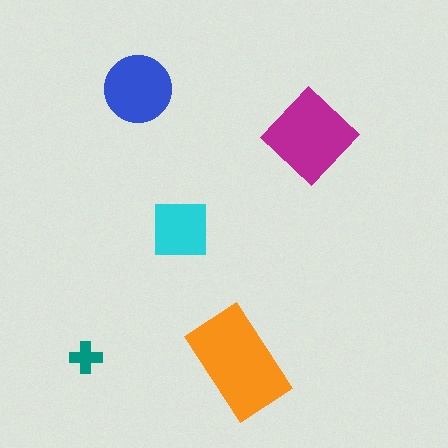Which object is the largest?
The orange rectangle.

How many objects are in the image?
There are 5 objects in the image.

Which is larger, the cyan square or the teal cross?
The cyan square.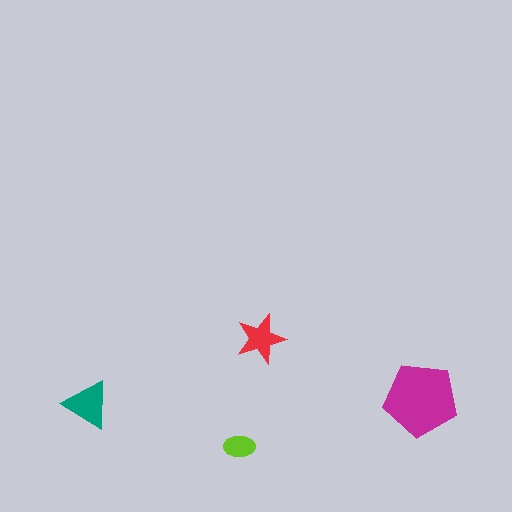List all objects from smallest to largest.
The lime ellipse, the red star, the teal triangle, the magenta pentagon.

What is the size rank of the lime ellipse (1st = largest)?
4th.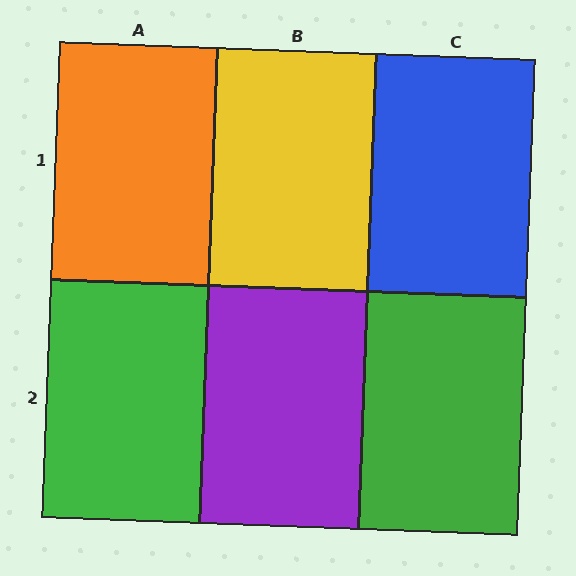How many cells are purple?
1 cell is purple.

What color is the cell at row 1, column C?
Blue.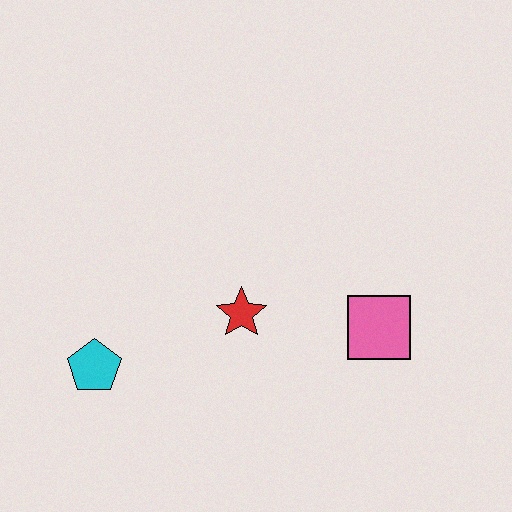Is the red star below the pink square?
No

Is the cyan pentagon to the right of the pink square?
No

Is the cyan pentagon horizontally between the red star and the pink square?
No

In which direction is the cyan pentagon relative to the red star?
The cyan pentagon is to the left of the red star.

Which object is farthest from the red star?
The cyan pentagon is farthest from the red star.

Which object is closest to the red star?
The pink square is closest to the red star.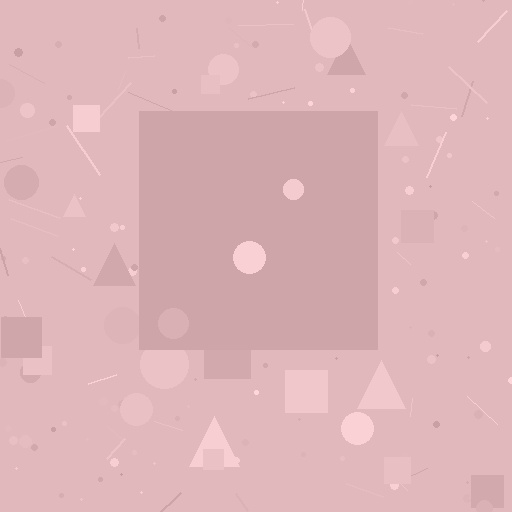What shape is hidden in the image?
A square is hidden in the image.